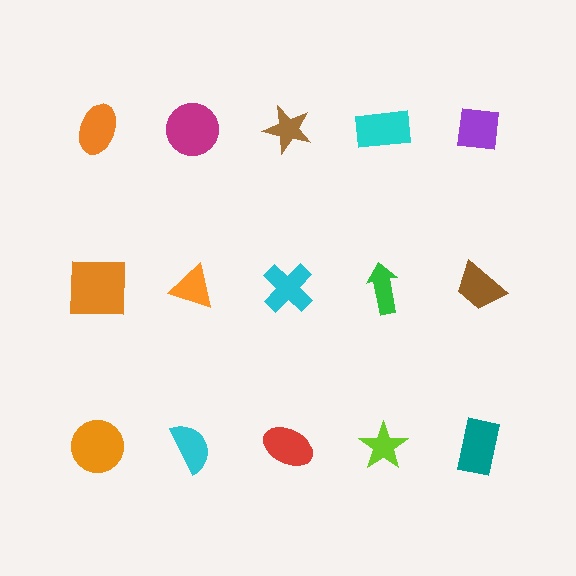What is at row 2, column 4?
A green arrow.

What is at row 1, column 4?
A cyan rectangle.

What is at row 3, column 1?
An orange circle.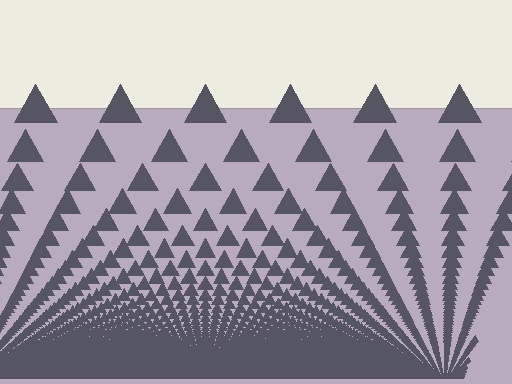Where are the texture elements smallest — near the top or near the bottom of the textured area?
Near the bottom.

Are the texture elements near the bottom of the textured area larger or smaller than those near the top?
Smaller. The gradient is inverted — elements near the bottom are smaller and denser.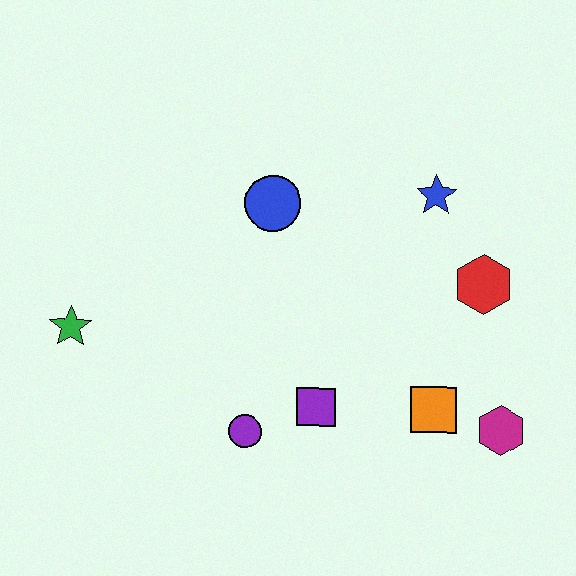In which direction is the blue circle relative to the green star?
The blue circle is to the right of the green star.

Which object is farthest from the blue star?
The green star is farthest from the blue star.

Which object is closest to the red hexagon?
The blue star is closest to the red hexagon.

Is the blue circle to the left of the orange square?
Yes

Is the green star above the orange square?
Yes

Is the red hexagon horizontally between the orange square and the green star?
No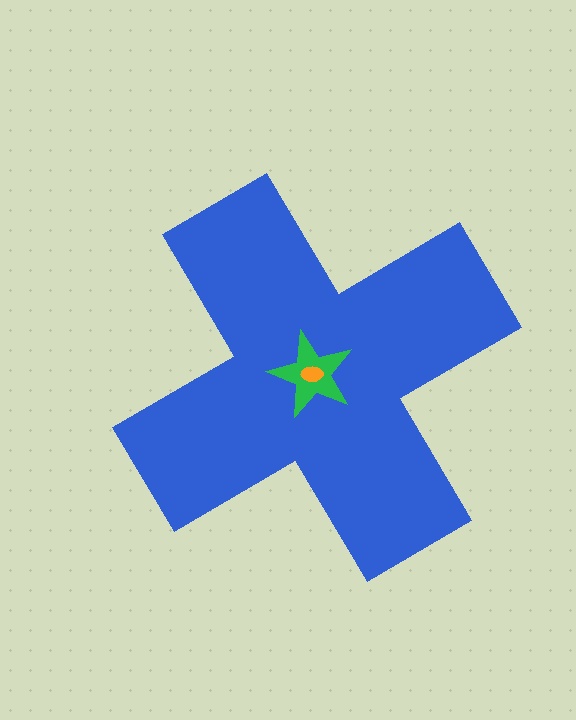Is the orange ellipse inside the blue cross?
Yes.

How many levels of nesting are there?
3.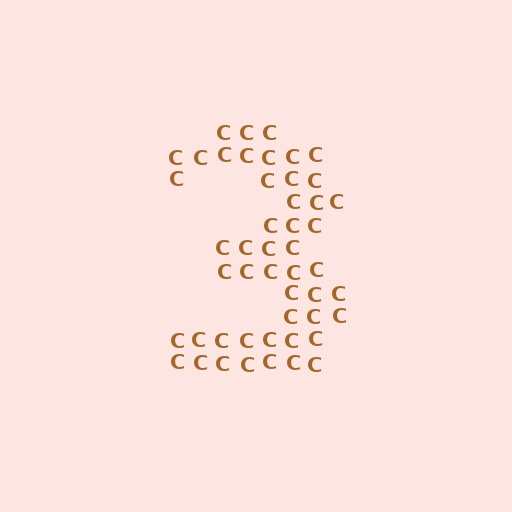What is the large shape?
The large shape is the digit 3.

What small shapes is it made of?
It is made of small letter C's.